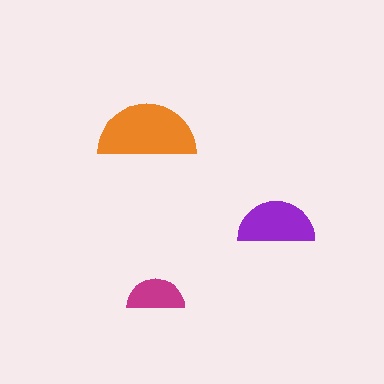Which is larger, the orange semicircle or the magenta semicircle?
The orange one.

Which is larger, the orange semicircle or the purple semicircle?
The orange one.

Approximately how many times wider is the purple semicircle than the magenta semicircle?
About 1.5 times wider.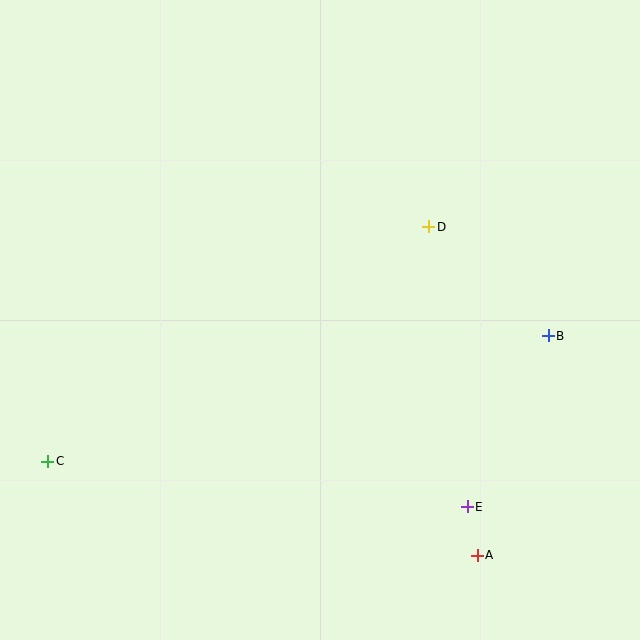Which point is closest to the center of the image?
Point D at (429, 227) is closest to the center.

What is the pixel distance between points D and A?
The distance between D and A is 332 pixels.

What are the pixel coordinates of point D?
Point D is at (429, 227).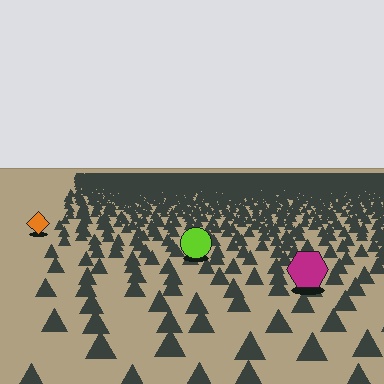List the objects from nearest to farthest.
From nearest to farthest: the magenta hexagon, the lime circle, the orange diamond.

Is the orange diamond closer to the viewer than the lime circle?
No. The lime circle is closer — you can tell from the texture gradient: the ground texture is coarser near it.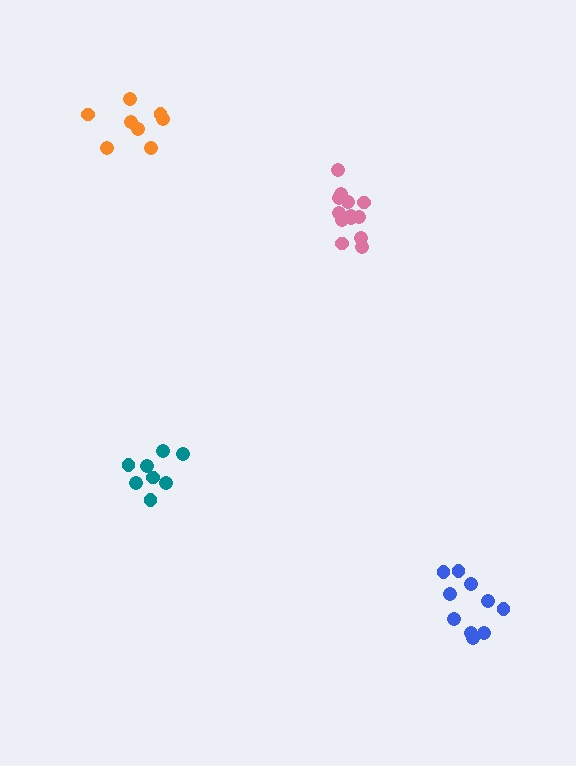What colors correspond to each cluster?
The clusters are colored: orange, pink, teal, blue.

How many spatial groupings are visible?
There are 4 spatial groupings.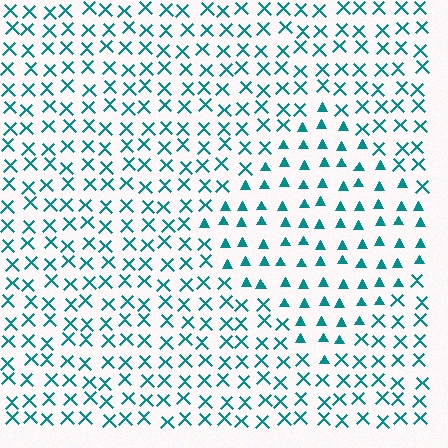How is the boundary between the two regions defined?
The boundary is defined by a change in element shape: triangles inside vs. X marks outside. All elements share the same color and spacing.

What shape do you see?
I see a diamond.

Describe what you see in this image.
The image is filled with small teal elements arranged in a uniform grid. A diamond-shaped region contains triangles, while the surrounding area contains X marks. The boundary is defined purely by the change in element shape.